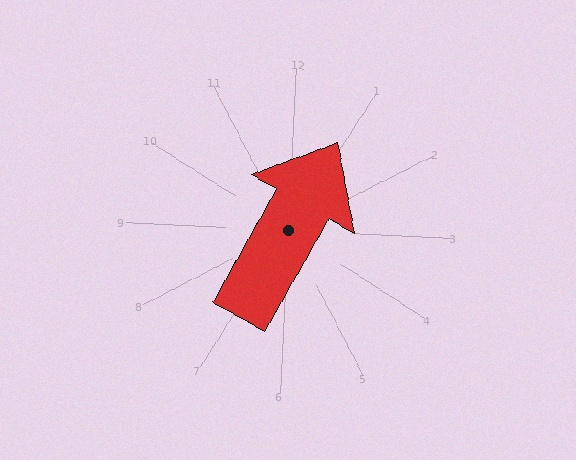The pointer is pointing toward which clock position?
Roughly 1 o'clock.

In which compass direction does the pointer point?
Northeast.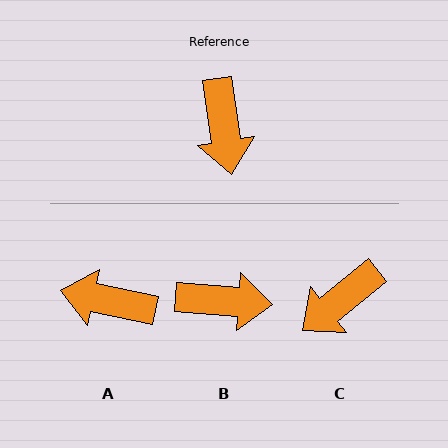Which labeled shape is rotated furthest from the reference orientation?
A, about 111 degrees away.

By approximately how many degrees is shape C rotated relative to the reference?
Approximately 60 degrees clockwise.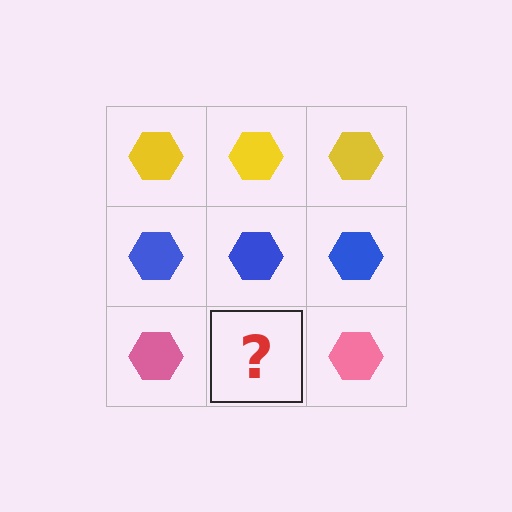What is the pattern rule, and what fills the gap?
The rule is that each row has a consistent color. The gap should be filled with a pink hexagon.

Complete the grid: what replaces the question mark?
The question mark should be replaced with a pink hexagon.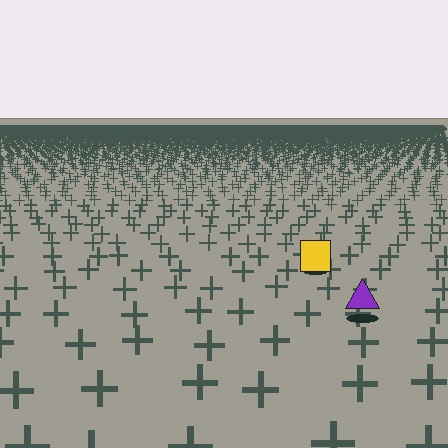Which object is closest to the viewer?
The purple triangle is closest. The texture marks near it are larger and more spread out.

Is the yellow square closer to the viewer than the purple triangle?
No. The purple triangle is closer — you can tell from the texture gradient: the ground texture is coarser near it.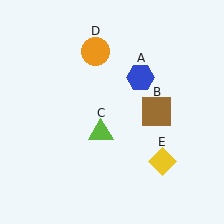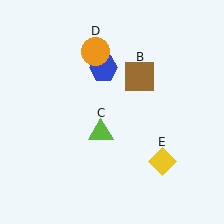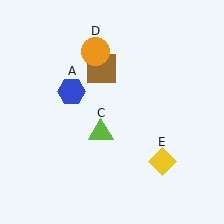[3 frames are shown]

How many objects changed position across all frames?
2 objects changed position: blue hexagon (object A), brown square (object B).